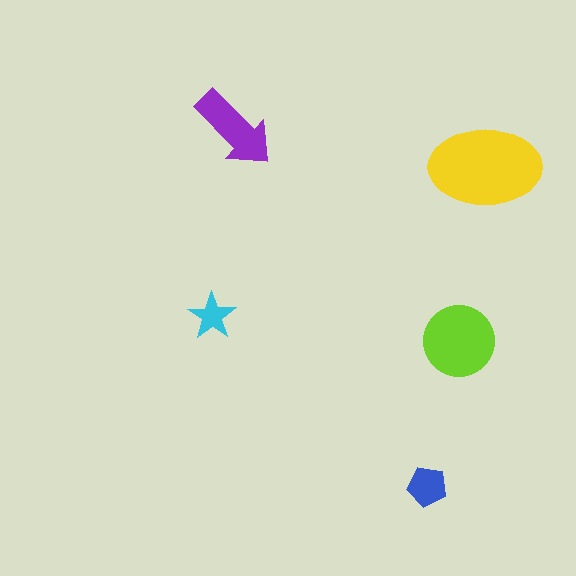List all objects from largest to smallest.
The yellow ellipse, the lime circle, the purple arrow, the blue pentagon, the cyan star.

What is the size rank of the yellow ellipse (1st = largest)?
1st.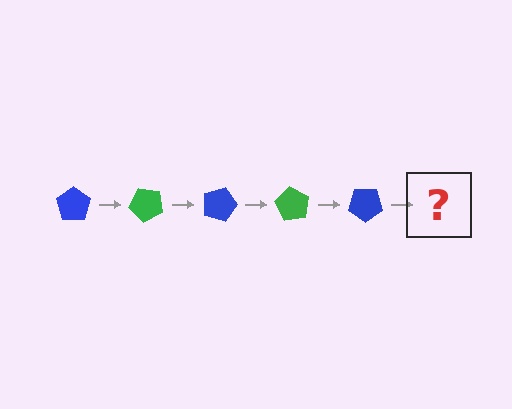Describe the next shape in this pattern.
It should be a green pentagon, rotated 225 degrees from the start.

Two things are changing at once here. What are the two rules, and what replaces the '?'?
The two rules are that it rotates 45 degrees each step and the color cycles through blue and green. The '?' should be a green pentagon, rotated 225 degrees from the start.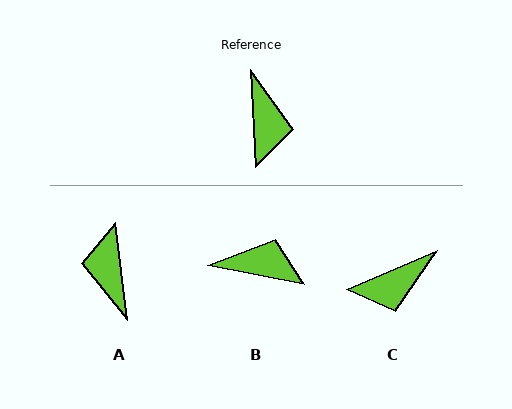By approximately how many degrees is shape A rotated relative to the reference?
Approximately 177 degrees clockwise.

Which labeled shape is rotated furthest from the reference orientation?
A, about 177 degrees away.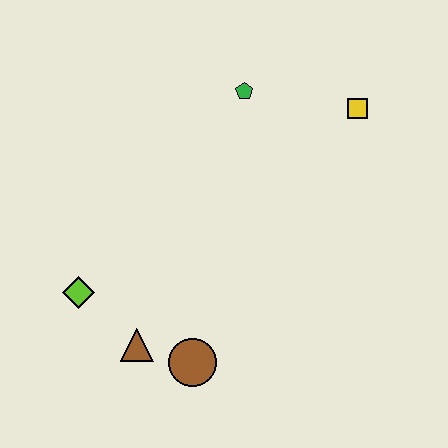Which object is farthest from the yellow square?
The lime diamond is farthest from the yellow square.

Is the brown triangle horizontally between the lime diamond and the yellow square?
Yes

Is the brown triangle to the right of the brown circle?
No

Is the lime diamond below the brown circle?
No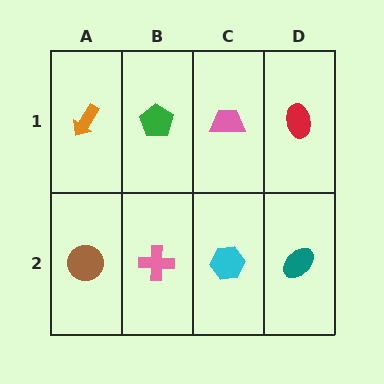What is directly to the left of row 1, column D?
A pink trapezoid.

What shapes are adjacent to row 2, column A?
An orange arrow (row 1, column A), a pink cross (row 2, column B).